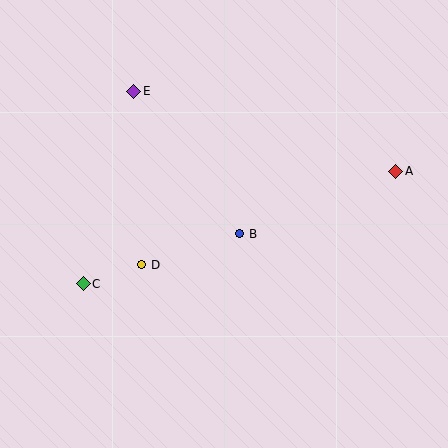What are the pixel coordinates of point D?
Point D is at (142, 265).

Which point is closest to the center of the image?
Point B at (240, 234) is closest to the center.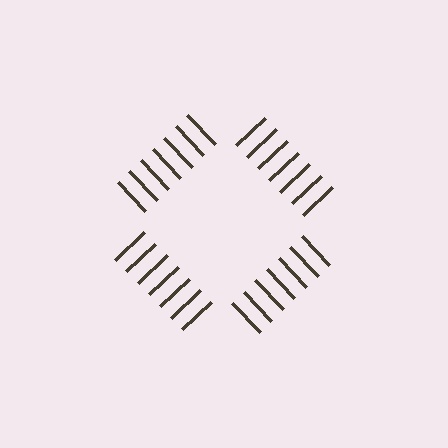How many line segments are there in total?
28 — 7 along each of the 4 edges.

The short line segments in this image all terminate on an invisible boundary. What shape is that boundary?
An illusory square — the line segments terminate on its edges but no continuous stroke is drawn.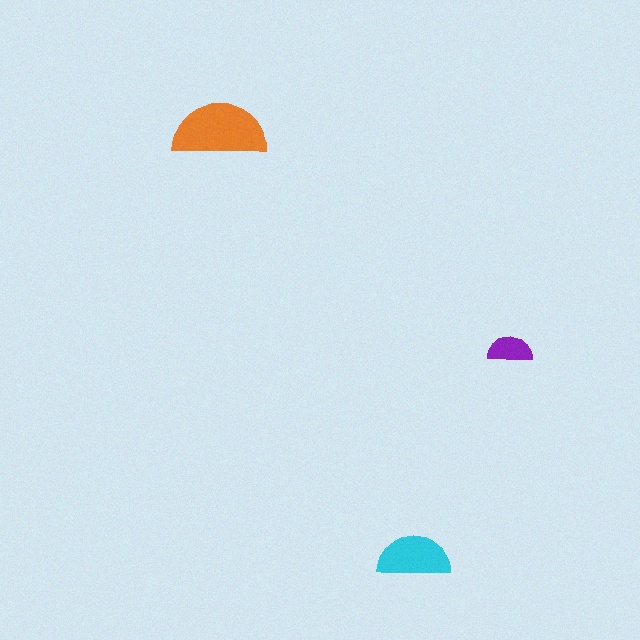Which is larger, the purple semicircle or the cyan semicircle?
The cyan one.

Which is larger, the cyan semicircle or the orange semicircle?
The orange one.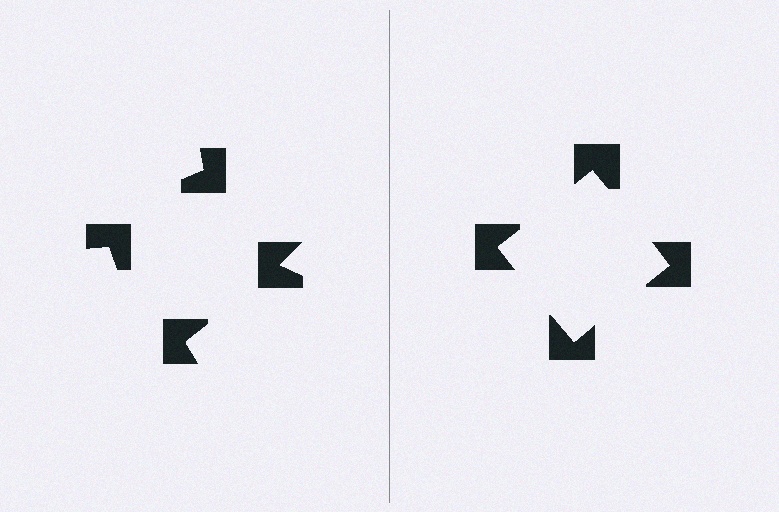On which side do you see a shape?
An illusory square appears on the right side. On the left side the wedge cuts are rotated, so no coherent shape forms.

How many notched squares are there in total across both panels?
8 — 4 on each side.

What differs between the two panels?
The notched squares are positioned identically on both sides; only the wedge orientations differ. On the right they align to a square; on the left they are misaligned.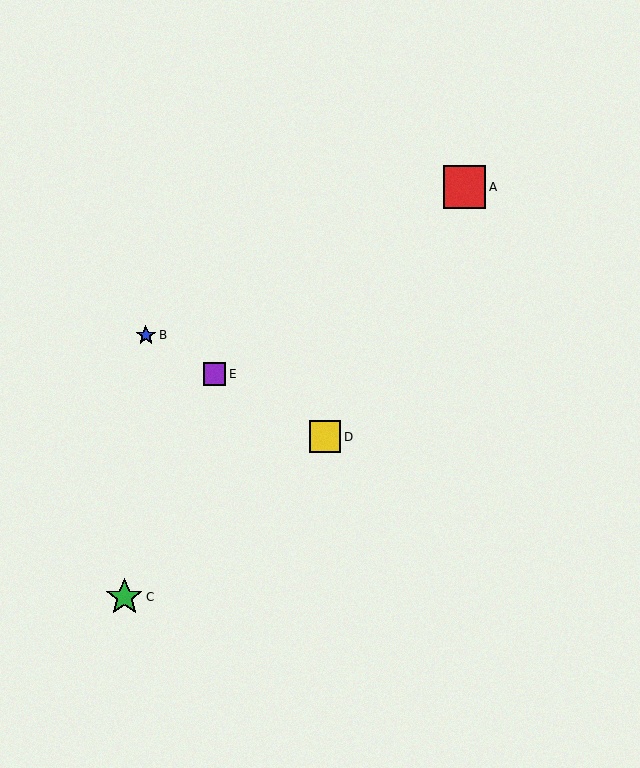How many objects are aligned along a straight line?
3 objects (B, D, E) are aligned along a straight line.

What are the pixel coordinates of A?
Object A is at (465, 187).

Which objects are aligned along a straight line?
Objects B, D, E are aligned along a straight line.